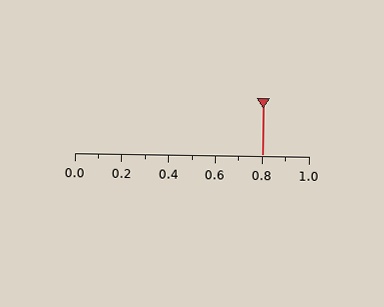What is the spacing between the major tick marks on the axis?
The major ticks are spaced 0.2 apart.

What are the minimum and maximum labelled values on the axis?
The axis runs from 0.0 to 1.0.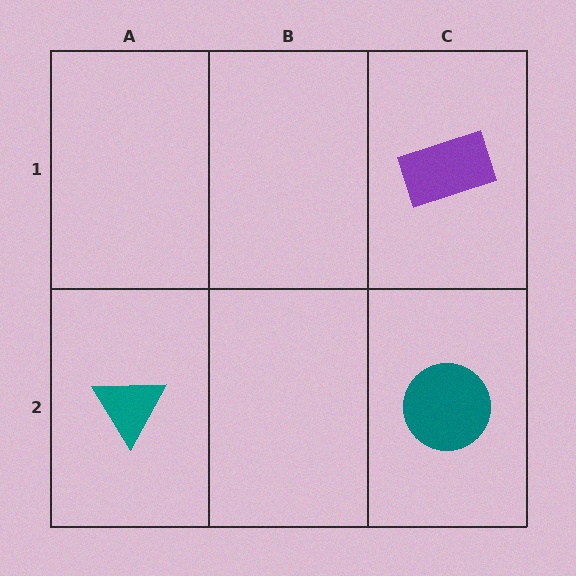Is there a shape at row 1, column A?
No, that cell is empty.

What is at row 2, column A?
A teal triangle.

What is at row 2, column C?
A teal circle.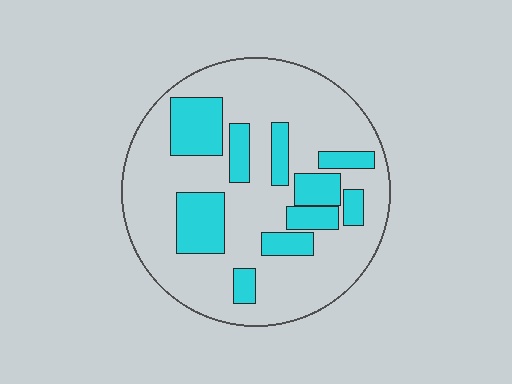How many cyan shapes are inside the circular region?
10.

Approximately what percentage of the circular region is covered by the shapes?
Approximately 25%.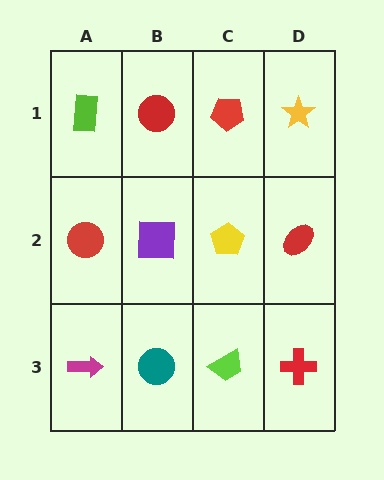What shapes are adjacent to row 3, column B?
A purple square (row 2, column B), a magenta arrow (row 3, column A), a lime trapezoid (row 3, column C).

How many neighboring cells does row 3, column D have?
2.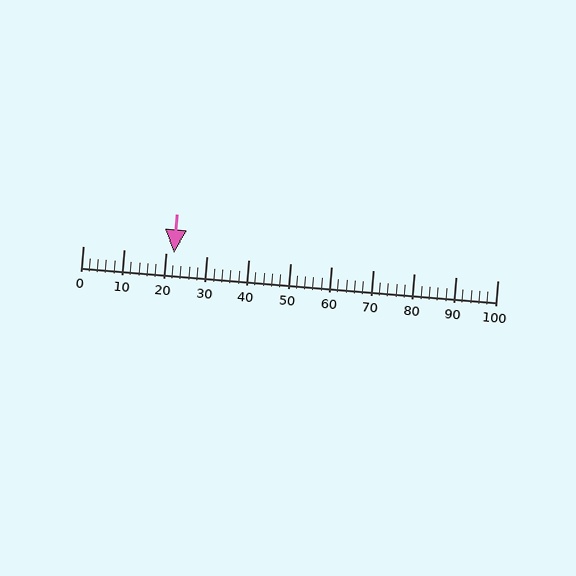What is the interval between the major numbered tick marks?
The major tick marks are spaced 10 units apart.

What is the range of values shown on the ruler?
The ruler shows values from 0 to 100.